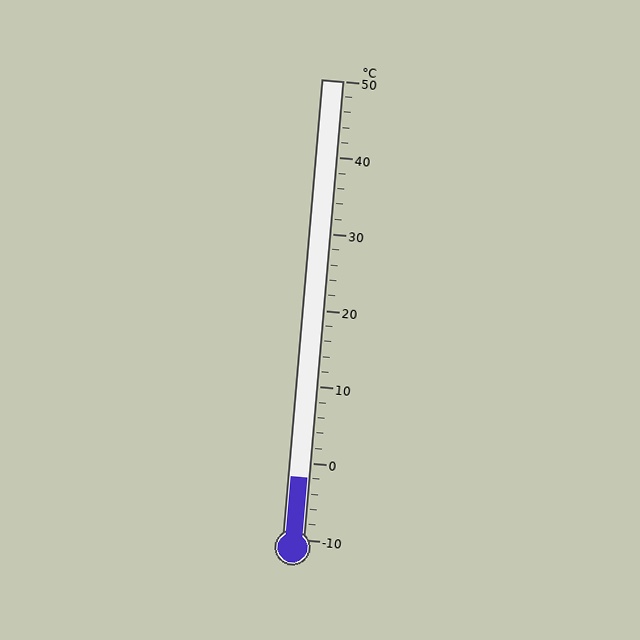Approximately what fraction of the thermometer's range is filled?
The thermometer is filled to approximately 15% of its range.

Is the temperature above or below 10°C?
The temperature is below 10°C.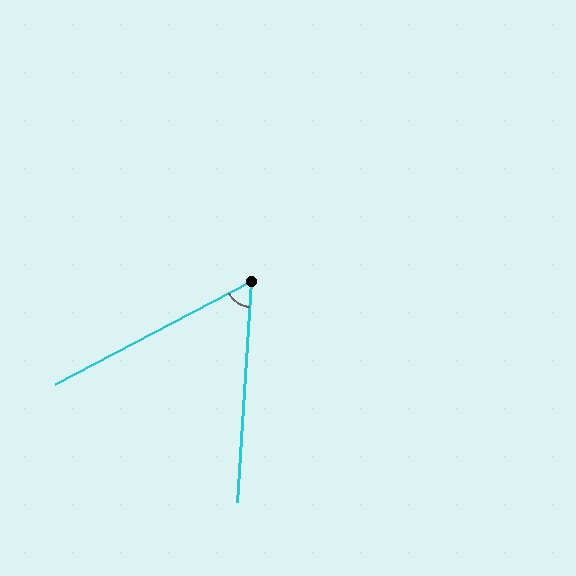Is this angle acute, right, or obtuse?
It is acute.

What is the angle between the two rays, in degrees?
Approximately 58 degrees.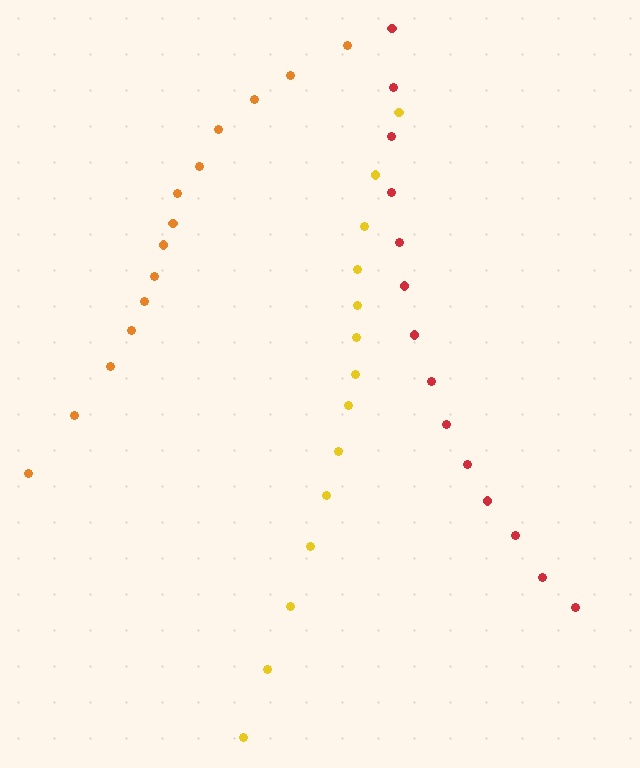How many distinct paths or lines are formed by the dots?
There are 3 distinct paths.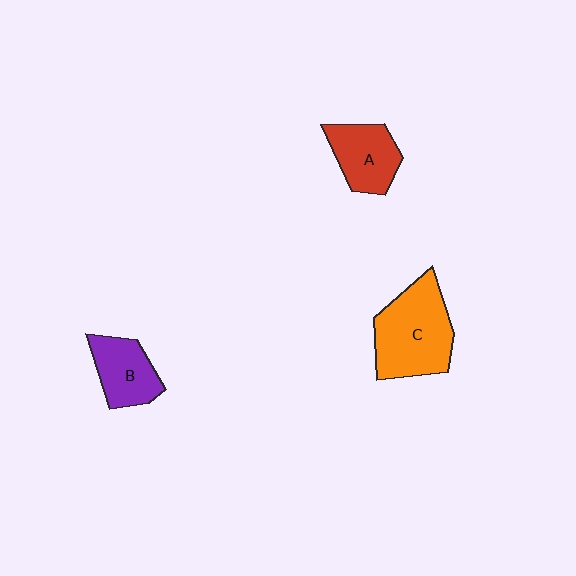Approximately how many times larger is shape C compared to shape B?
Approximately 1.7 times.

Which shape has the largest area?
Shape C (orange).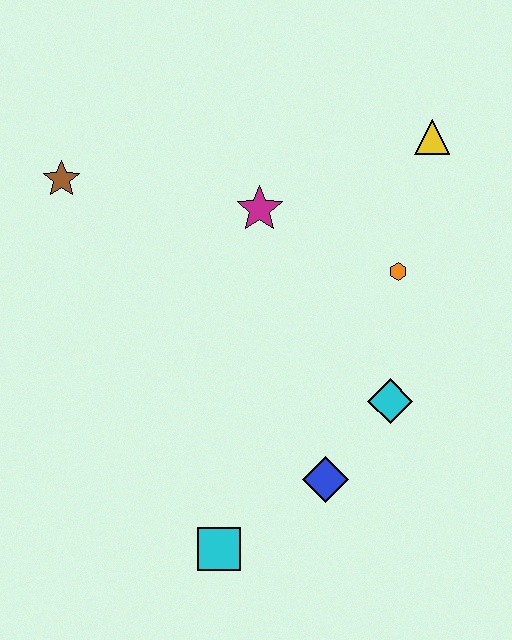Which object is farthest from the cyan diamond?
The brown star is farthest from the cyan diamond.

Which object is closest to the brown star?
The magenta star is closest to the brown star.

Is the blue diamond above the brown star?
No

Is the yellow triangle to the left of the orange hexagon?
No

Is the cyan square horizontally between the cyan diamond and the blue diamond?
No